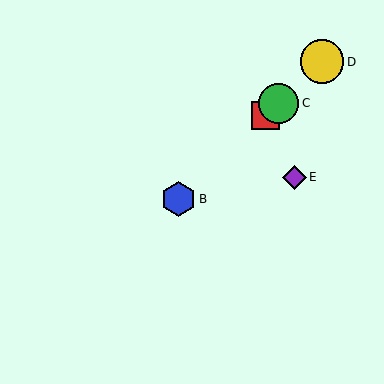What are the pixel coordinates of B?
Object B is at (179, 199).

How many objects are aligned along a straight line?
4 objects (A, B, C, D) are aligned along a straight line.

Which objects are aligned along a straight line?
Objects A, B, C, D are aligned along a straight line.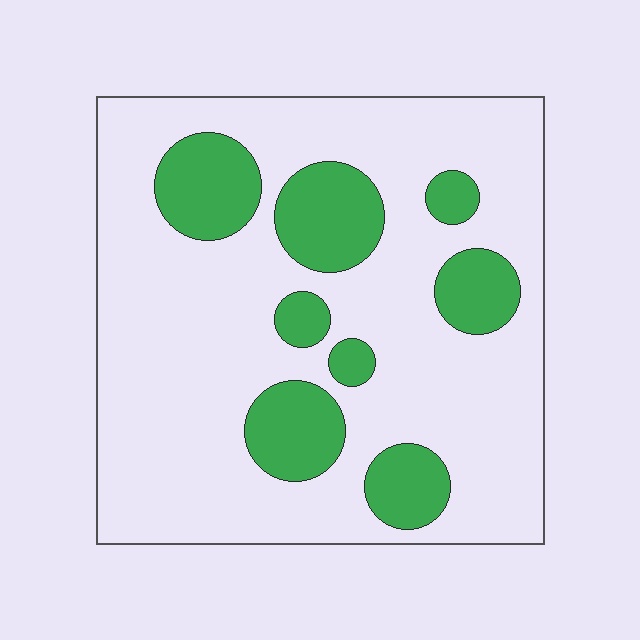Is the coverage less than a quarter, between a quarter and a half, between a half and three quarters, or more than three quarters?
Less than a quarter.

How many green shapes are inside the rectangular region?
8.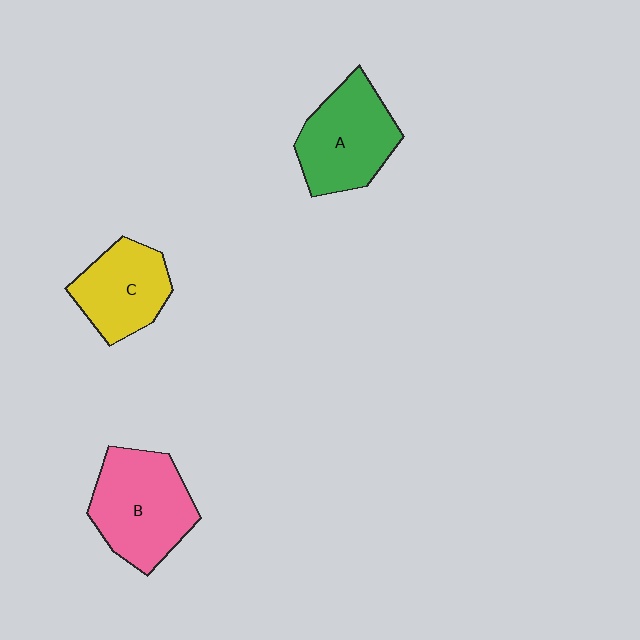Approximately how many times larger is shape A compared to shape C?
Approximately 1.2 times.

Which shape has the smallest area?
Shape C (yellow).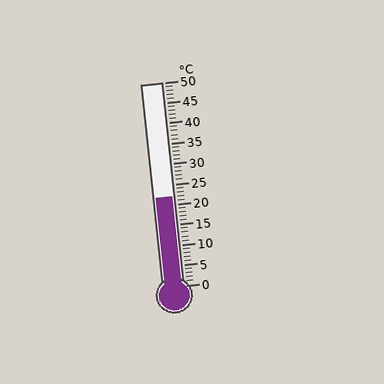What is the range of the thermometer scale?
The thermometer scale ranges from 0°C to 50°C.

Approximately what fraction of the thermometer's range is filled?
The thermometer is filled to approximately 45% of its range.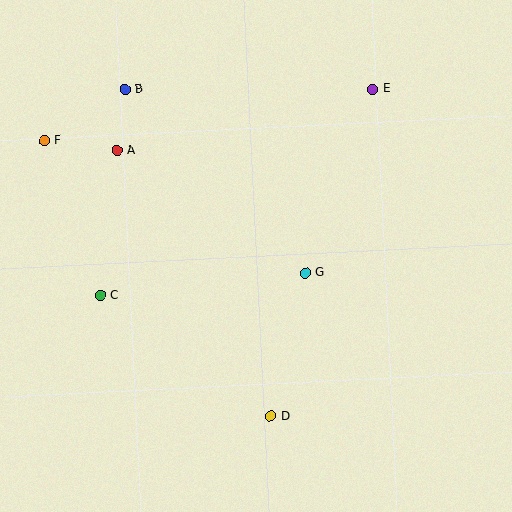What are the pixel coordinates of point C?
Point C is at (100, 296).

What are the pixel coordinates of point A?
Point A is at (117, 150).